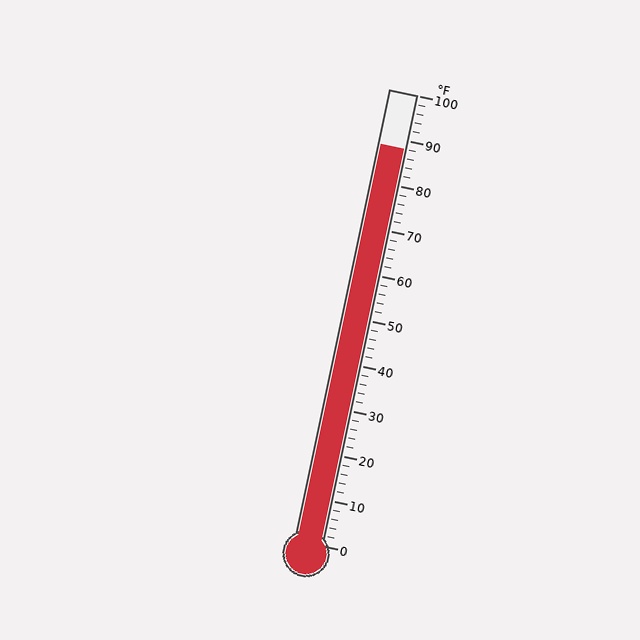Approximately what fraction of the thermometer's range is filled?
The thermometer is filled to approximately 90% of its range.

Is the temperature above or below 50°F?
The temperature is above 50°F.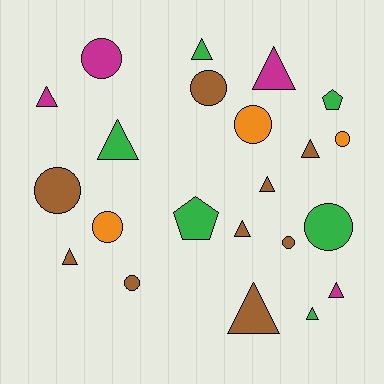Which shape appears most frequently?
Triangle, with 11 objects.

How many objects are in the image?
There are 22 objects.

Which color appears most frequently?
Brown, with 9 objects.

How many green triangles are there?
There are 3 green triangles.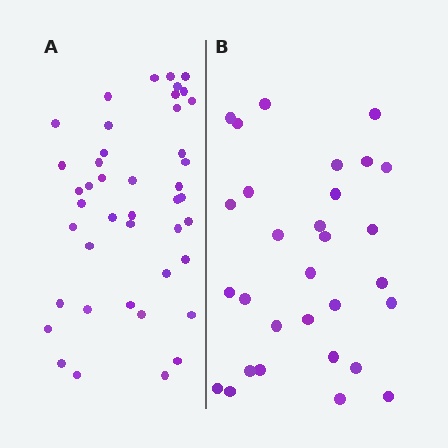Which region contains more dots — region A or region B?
Region A (the left region) has more dots.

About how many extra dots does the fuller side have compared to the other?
Region A has approximately 15 more dots than region B.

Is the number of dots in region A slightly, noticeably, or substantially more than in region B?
Region A has noticeably more, but not dramatically so. The ratio is roughly 1.4 to 1.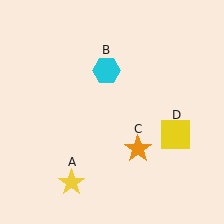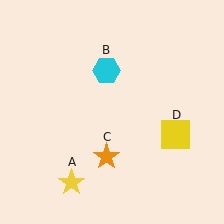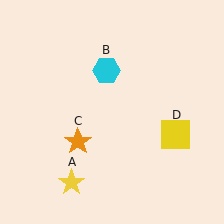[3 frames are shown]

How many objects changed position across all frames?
1 object changed position: orange star (object C).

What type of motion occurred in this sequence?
The orange star (object C) rotated clockwise around the center of the scene.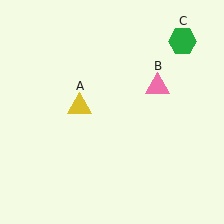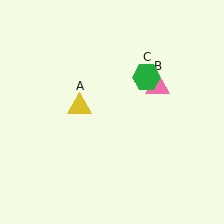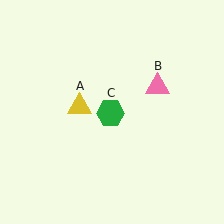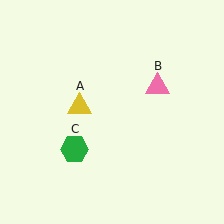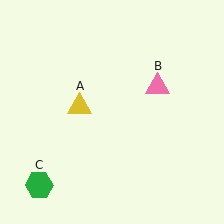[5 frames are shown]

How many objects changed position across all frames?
1 object changed position: green hexagon (object C).